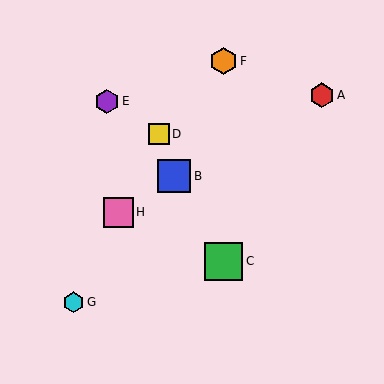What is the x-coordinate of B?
Object B is at x≈174.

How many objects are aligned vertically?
2 objects (C, F) are aligned vertically.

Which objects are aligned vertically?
Objects C, F are aligned vertically.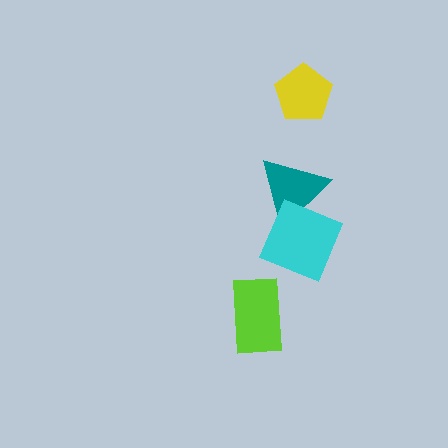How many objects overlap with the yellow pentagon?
0 objects overlap with the yellow pentagon.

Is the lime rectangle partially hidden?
No, no other shape covers it.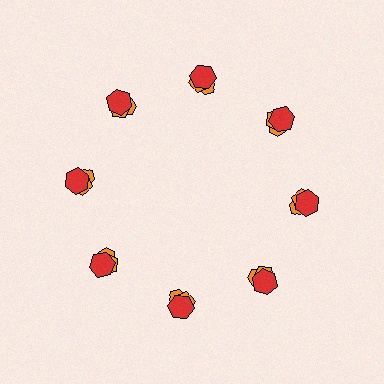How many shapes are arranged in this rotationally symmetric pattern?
There are 24 shapes, arranged in 8 groups of 3.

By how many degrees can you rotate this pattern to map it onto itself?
The pattern maps onto itself every 45 degrees of rotation.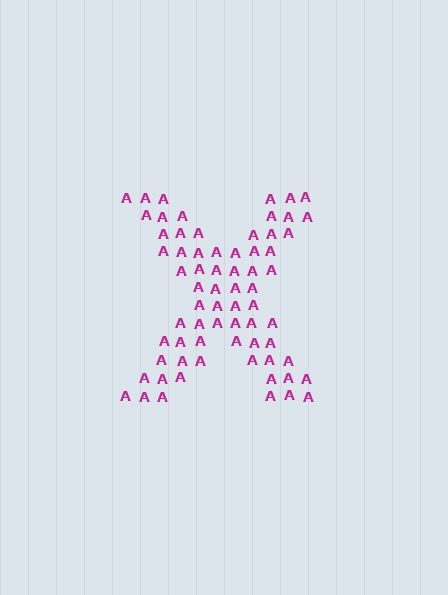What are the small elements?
The small elements are letter A's.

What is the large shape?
The large shape is the letter X.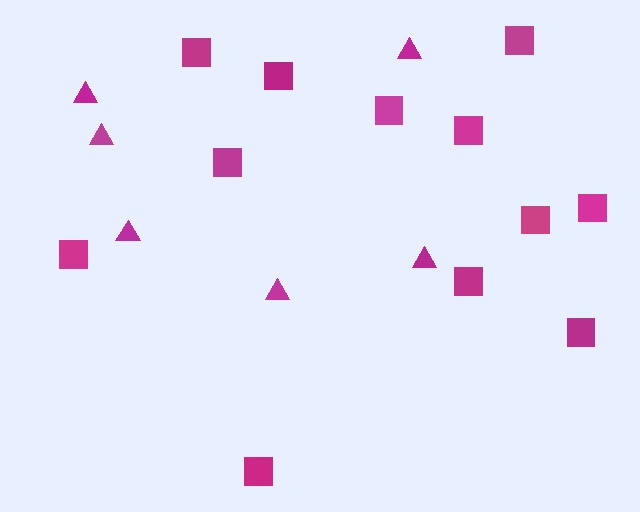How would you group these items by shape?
There are 2 groups: one group of squares (12) and one group of triangles (6).